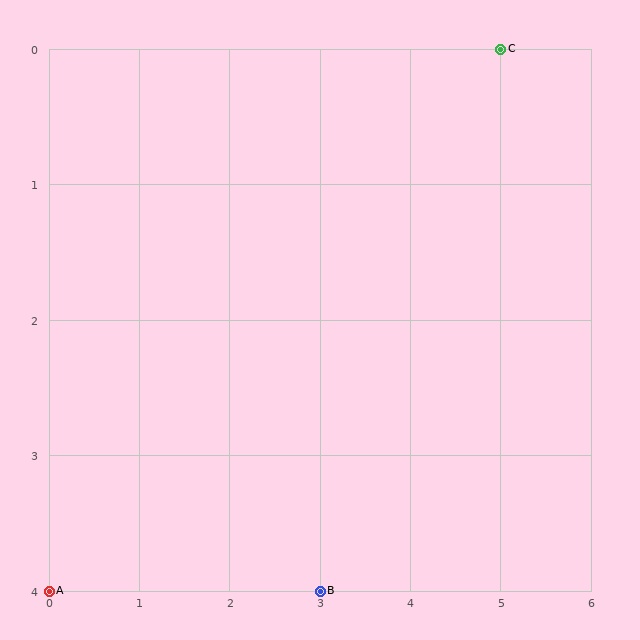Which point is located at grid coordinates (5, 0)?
Point C is at (5, 0).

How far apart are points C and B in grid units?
Points C and B are 2 columns and 4 rows apart (about 4.5 grid units diagonally).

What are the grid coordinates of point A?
Point A is at grid coordinates (0, 4).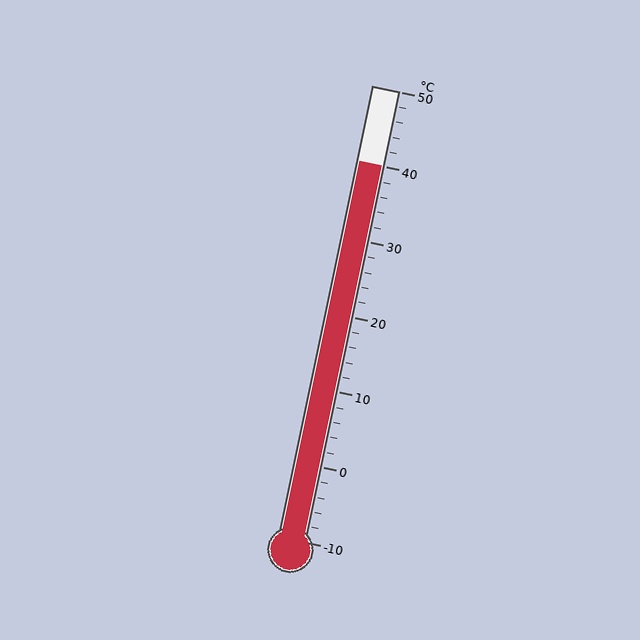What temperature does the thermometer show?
The thermometer shows approximately 40°C.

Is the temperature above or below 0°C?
The temperature is above 0°C.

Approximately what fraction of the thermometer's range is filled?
The thermometer is filled to approximately 85% of its range.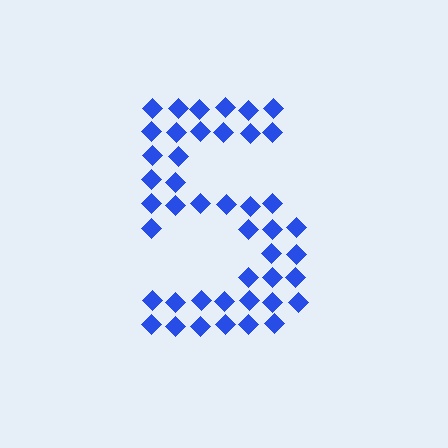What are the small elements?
The small elements are diamonds.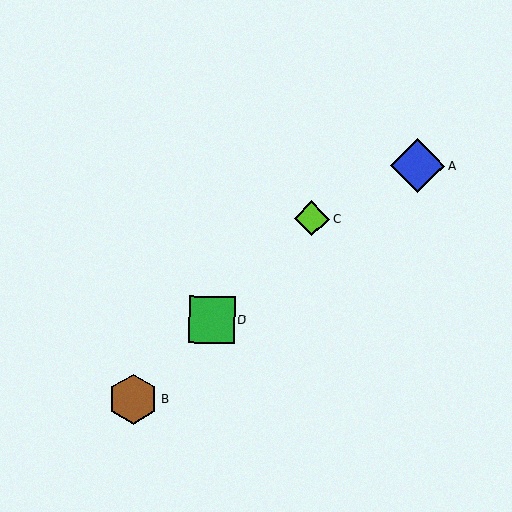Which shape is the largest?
The blue diamond (labeled A) is the largest.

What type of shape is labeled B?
Shape B is a brown hexagon.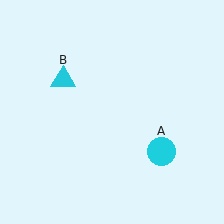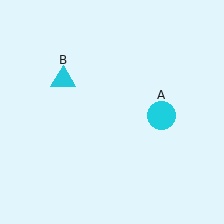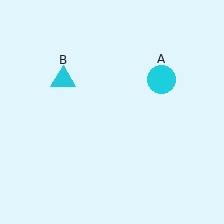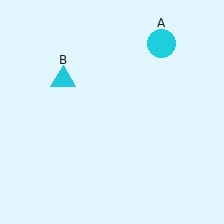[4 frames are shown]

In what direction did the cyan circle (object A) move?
The cyan circle (object A) moved up.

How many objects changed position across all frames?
1 object changed position: cyan circle (object A).